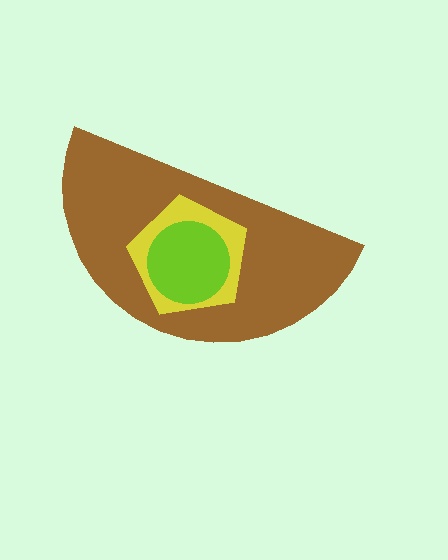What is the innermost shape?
The lime circle.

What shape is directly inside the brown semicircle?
The yellow pentagon.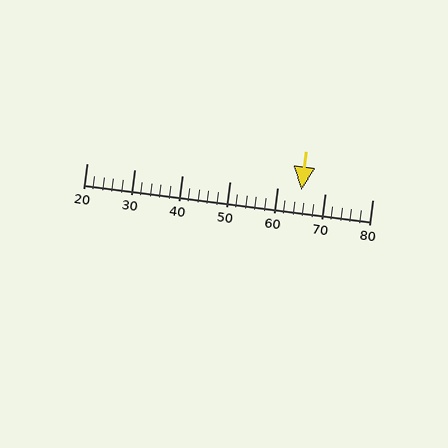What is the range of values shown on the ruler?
The ruler shows values from 20 to 80.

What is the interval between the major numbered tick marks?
The major tick marks are spaced 10 units apart.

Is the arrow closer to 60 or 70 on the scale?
The arrow is closer to 70.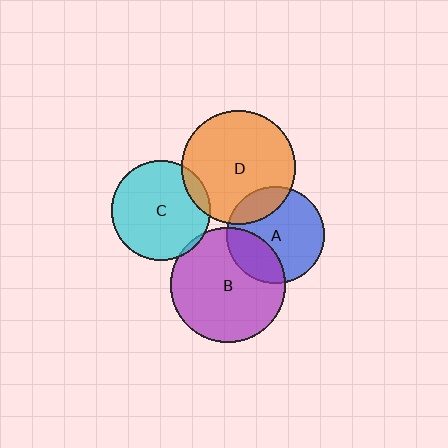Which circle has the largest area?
Circle B (purple).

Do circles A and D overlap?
Yes.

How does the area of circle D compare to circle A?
Approximately 1.4 times.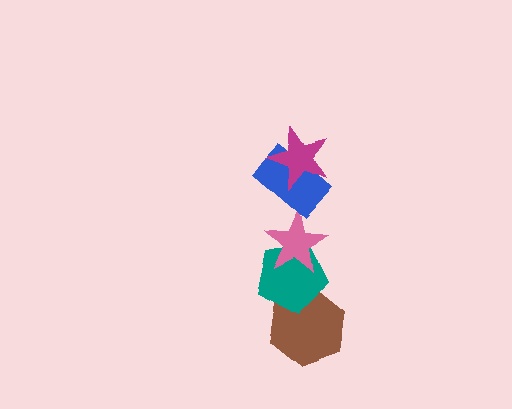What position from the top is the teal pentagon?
The teal pentagon is 4th from the top.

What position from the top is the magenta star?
The magenta star is 1st from the top.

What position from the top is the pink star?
The pink star is 3rd from the top.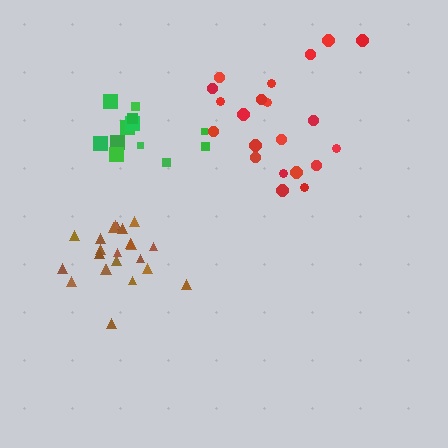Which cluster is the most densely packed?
Brown.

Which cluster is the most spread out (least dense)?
Red.